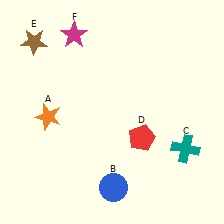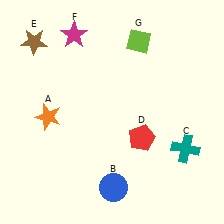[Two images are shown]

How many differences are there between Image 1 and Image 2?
There is 1 difference between the two images.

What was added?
A lime diamond (G) was added in Image 2.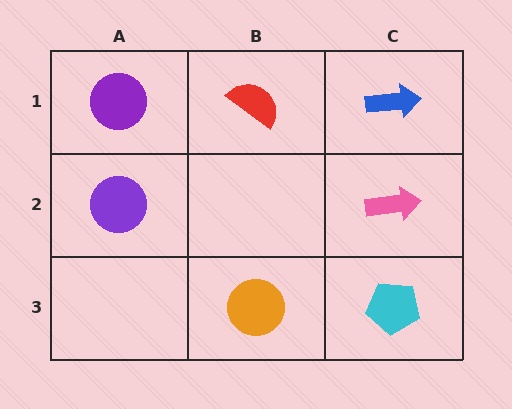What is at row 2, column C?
A pink arrow.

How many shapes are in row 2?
2 shapes.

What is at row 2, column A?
A purple circle.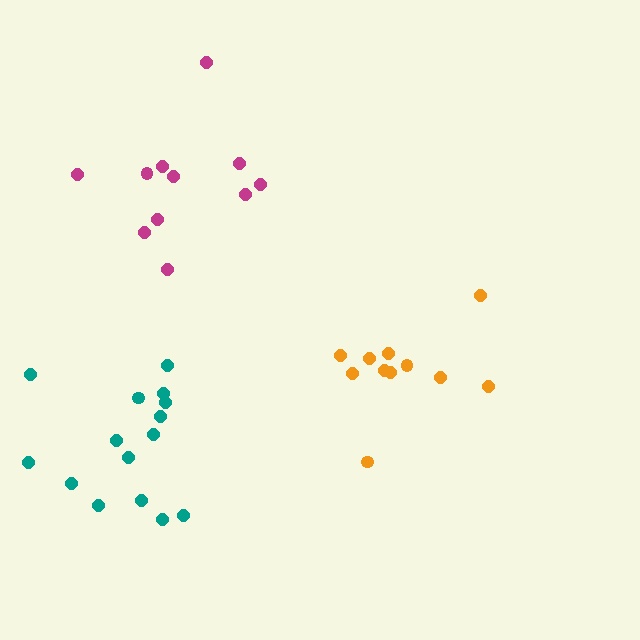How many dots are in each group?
Group 1: 11 dots, Group 2: 11 dots, Group 3: 15 dots (37 total).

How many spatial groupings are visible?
There are 3 spatial groupings.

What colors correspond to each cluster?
The clusters are colored: magenta, orange, teal.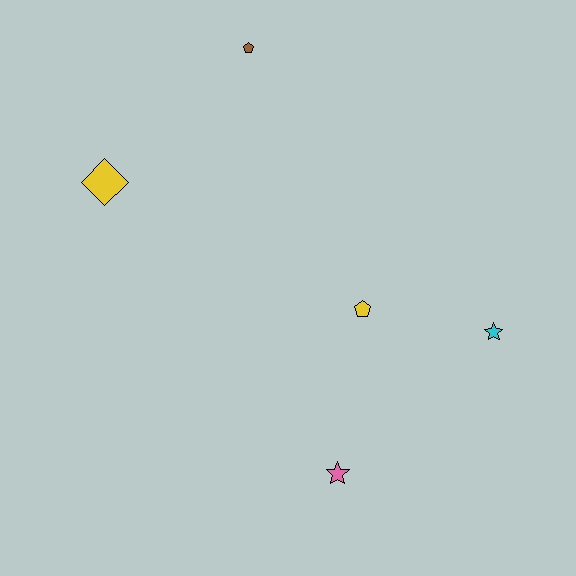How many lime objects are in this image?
There are no lime objects.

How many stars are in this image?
There are 2 stars.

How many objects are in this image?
There are 5 objects.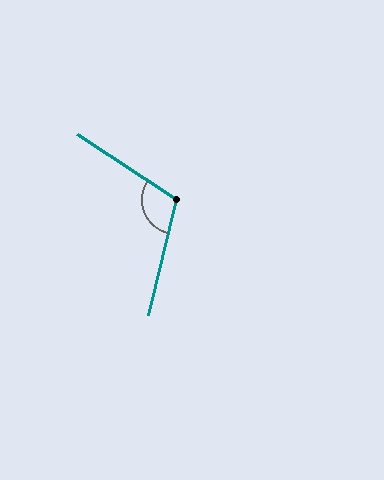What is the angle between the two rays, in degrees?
Approximately 110 degrees.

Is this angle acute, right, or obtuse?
It is obtuse.